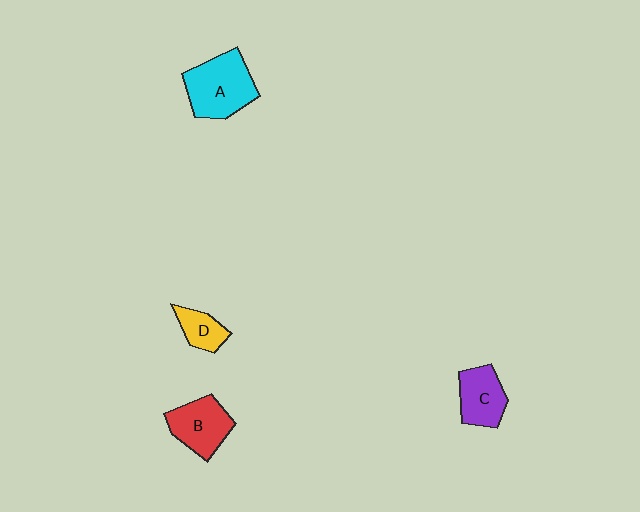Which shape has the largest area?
Shape A (cyan).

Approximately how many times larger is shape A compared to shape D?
Approximately 2.3 times.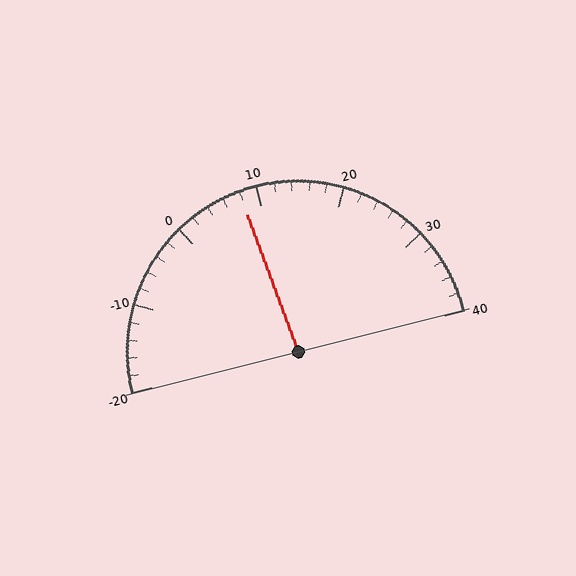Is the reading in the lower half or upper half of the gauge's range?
The reading is in the lower half of the range (-20 to 40).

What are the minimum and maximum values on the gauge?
The gauge ranges from -20 to 40.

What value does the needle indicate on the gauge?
The needle indicates approximately 8.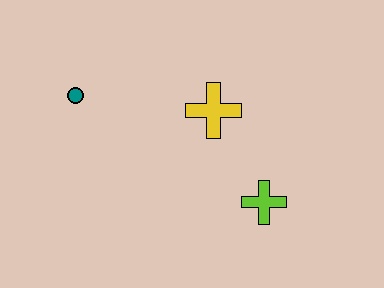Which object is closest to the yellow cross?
The lime cross is closest to the yellow cross.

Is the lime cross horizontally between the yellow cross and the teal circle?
No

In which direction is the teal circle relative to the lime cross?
The teal circle is to the left of the lime cross.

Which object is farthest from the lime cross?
The teal circle is farthest from the lime cross.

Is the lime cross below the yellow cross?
Yes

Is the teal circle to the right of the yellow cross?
No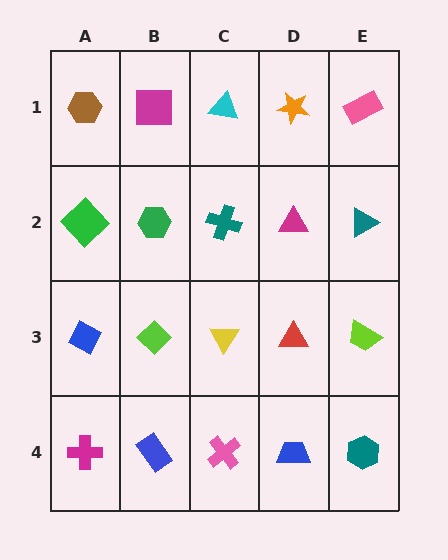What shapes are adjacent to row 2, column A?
A brown hexagon (row 1, column A), a blue diamond (row 3, column A), a green hexagon (row 2, column B).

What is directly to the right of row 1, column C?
An orange star.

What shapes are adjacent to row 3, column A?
A green diamond (row 2, column A), a magenta cross (row 4, column A), a lime diamond (row 3, column B).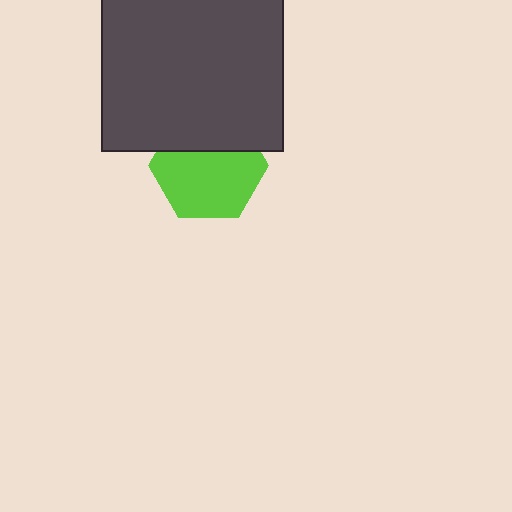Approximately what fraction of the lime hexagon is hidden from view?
Roughly 33% of the lime hexagon is hidden behind the dark gray square.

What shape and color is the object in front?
The object in front is a dark gray square.